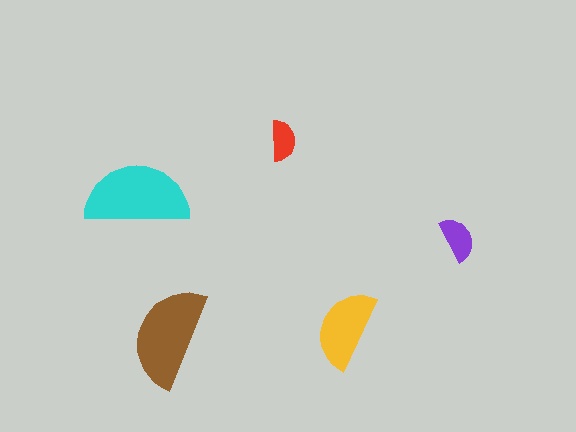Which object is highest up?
The red semicircle is topmost.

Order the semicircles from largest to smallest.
the cyan one, the brown one, the yellow one, the purple one, the red one.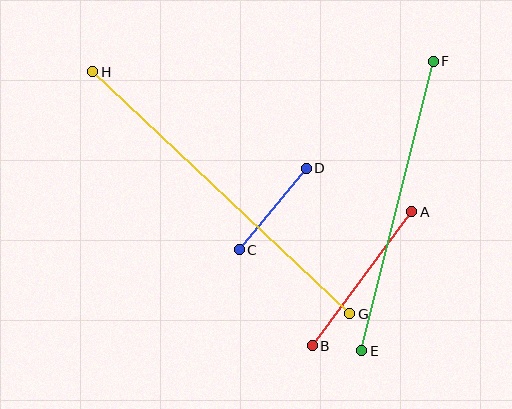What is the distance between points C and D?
The distance is approximately 105 pixels.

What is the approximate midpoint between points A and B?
The midpoint is at approximately (362, 279) pixels.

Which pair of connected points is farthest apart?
Points G and H are farthest apart.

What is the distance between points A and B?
The distance is approximately 167 pixels.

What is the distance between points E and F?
The distance is approximately 298 pixels.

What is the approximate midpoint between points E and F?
The midpoint is at approximately (398, 206) pixels.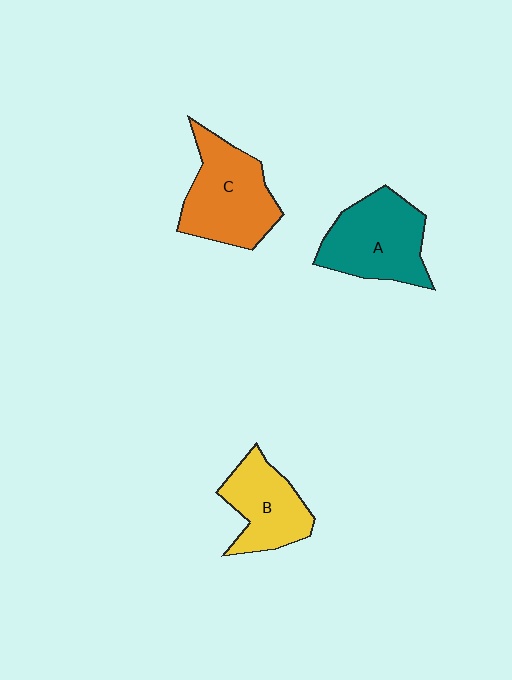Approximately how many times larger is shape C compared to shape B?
Approximately 1.3 times.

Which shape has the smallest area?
Shape B (yellow).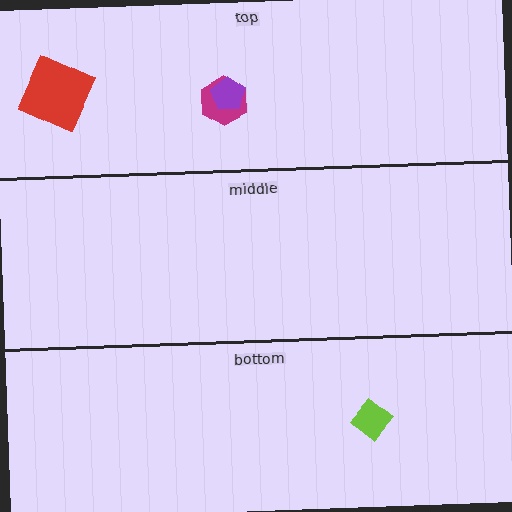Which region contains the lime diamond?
The bottom region.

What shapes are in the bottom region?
The lime diamond.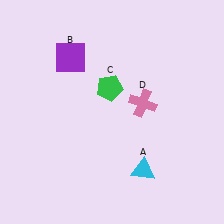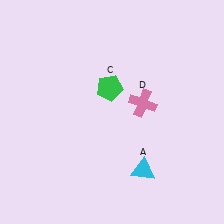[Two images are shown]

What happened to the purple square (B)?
The purple square (B) was removed in Image 2. It was in the top-left area of Image 1.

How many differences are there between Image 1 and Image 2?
There is 1 difference between the two images.